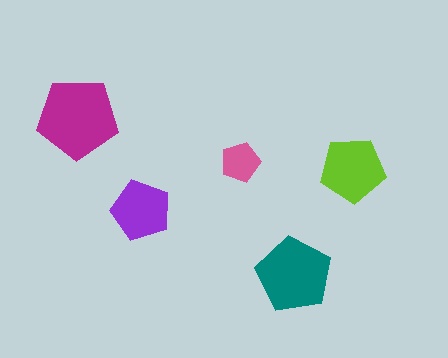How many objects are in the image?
There are 5 objects in the image.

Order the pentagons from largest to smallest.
the magenta one, the teal one, the lime one, the purple one, the pink one.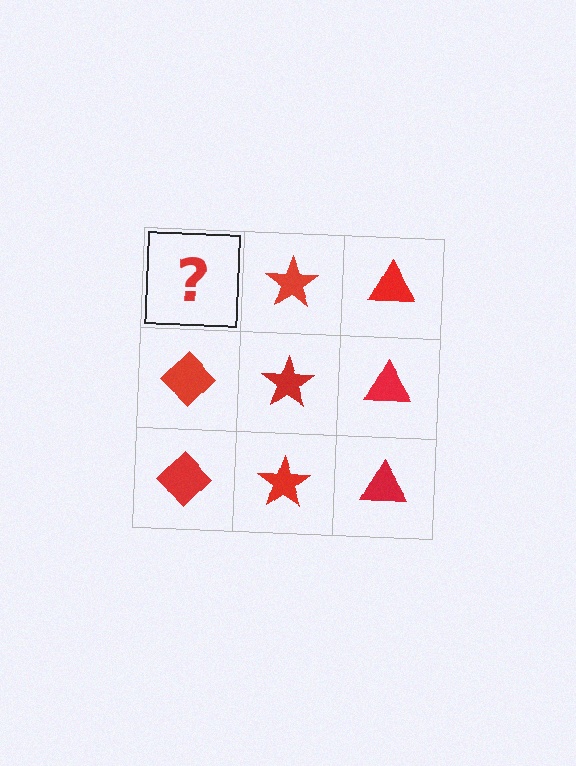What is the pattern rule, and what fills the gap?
The rule is that each column has a consistent shape. The gap should be filled with a red diamond.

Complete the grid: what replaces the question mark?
The question mark should be replaced with a red diamond.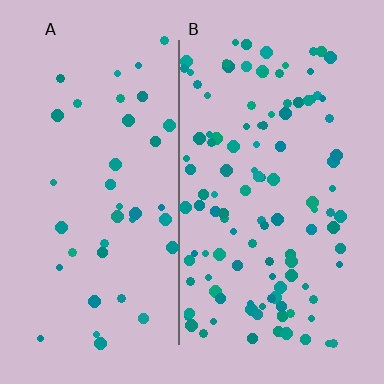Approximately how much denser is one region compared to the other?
Approximately 2.8× — region B over region A.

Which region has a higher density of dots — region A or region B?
B (the right).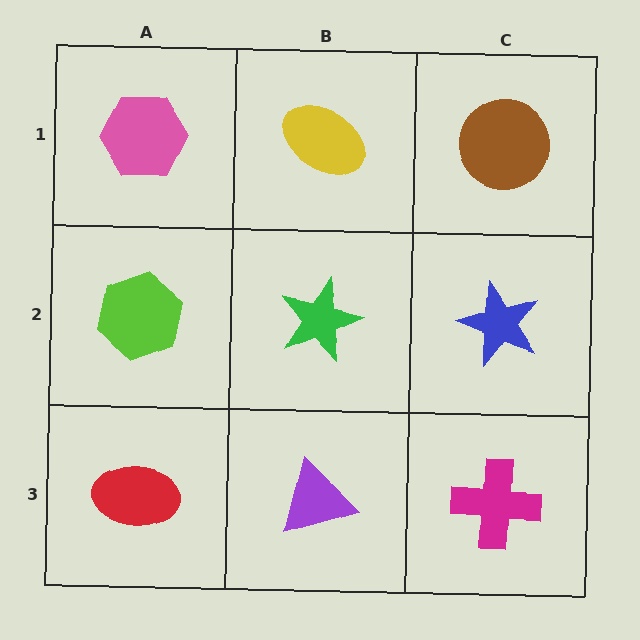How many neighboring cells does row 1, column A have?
2.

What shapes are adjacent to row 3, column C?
A blue star (row 2, column C), a purple triangle (row 3, column B).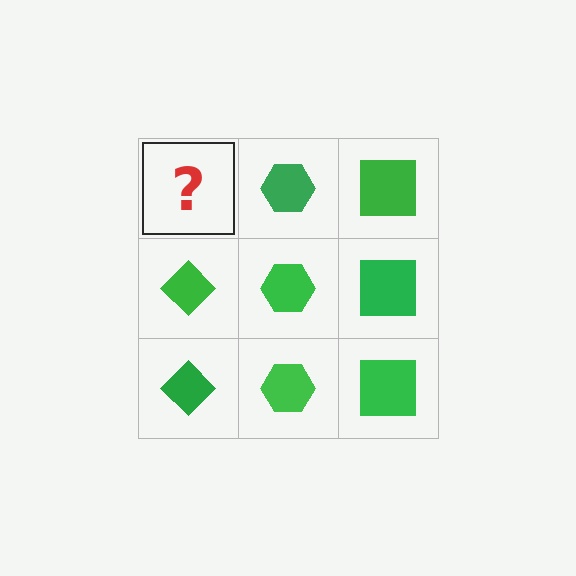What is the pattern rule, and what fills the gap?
The rule is that each column has a consistent shape. The gap should be filled with a green diamond.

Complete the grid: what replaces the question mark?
The question mark should be replaced with a green diamond.